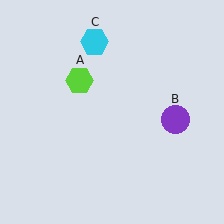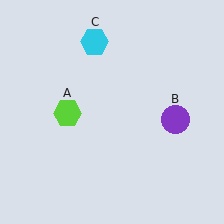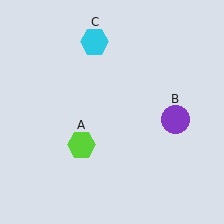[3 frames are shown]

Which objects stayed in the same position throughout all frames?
Purple circle (object B) and cyan hexagon (object C) remained stationary.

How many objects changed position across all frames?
1 object changed position: lime hexagon (object A).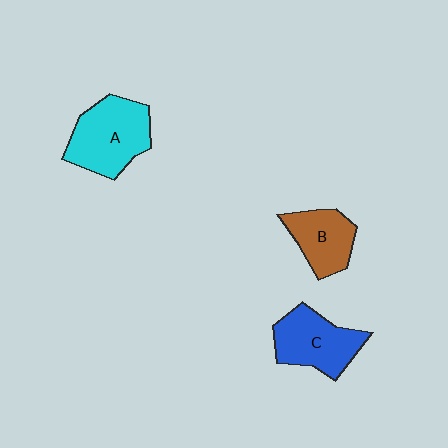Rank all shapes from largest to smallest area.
From largest to smallest: A (cyan), C (blue), B (brown).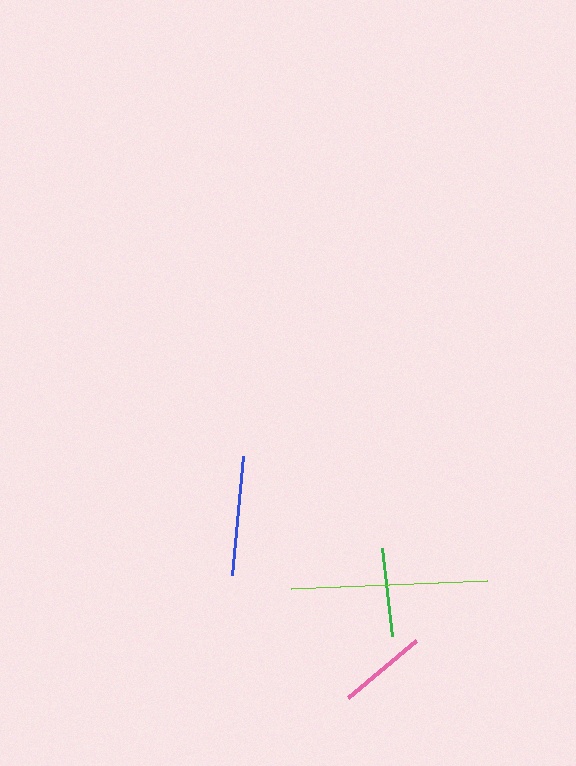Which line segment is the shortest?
The pink line is the shortest at approximately 89 pixels.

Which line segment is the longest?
The lime line is the longest at approximately 197 pixels.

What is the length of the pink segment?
The pink segment is approximately 89 pixels long.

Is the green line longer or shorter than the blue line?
The blue line is longer than the green line.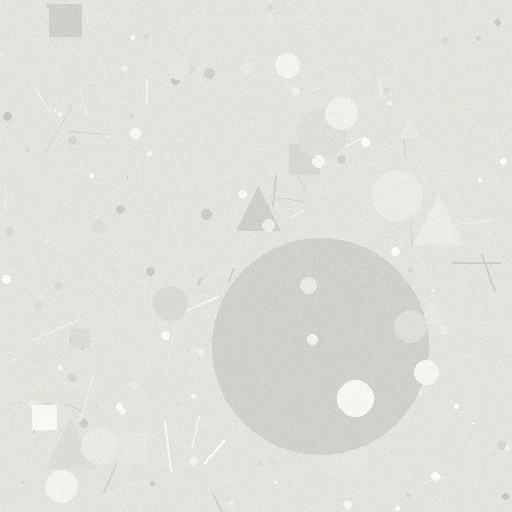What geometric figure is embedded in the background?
A circle is embedded in the background.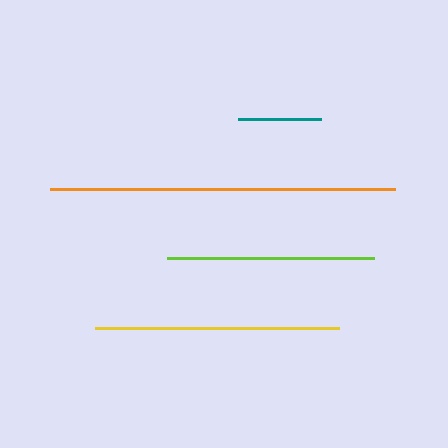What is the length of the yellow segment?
The yellow segment is approximately 243 pixels long.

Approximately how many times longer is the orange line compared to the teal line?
The orange line is approximately 4.2 times the length of the teal line.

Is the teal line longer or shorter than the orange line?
The orange line is longer than the teal line.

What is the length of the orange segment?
The orange segment is approximately 345 pixels long.